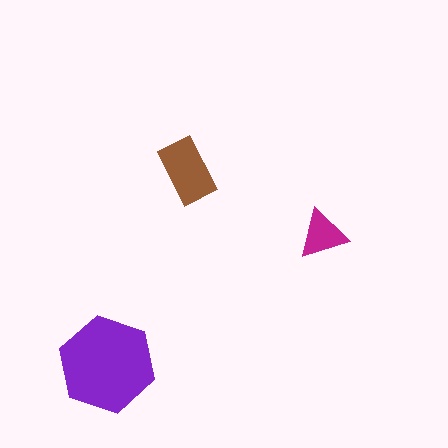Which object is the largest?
The purple hexagon.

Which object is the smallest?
The magenta triangle.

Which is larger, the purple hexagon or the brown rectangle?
The purple hexagon.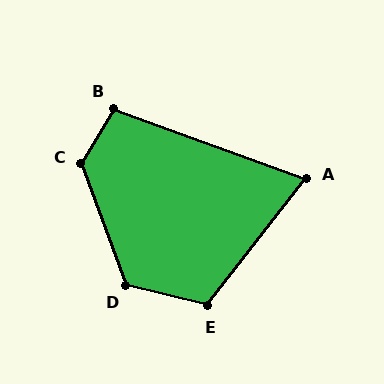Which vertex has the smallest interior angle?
A, at approximately 72 degrees.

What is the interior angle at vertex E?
Approximately 114 degrees (obtuse).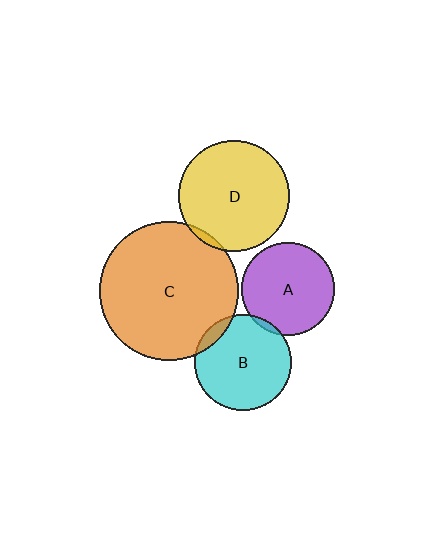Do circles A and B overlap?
Yes.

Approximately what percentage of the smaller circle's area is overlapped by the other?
Approximately 5%.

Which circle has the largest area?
Circle C (orange).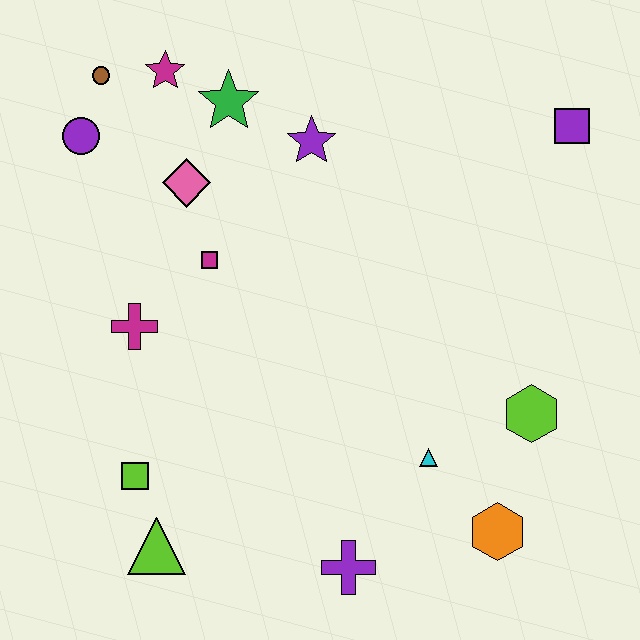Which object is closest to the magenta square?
The pink diamond is closest to the magenta square.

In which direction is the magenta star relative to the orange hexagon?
The magenta star is above the orange hexagon.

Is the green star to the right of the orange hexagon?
No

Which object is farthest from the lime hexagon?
The brown circle is farthest from the lime hexagon.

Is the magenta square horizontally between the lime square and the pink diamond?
No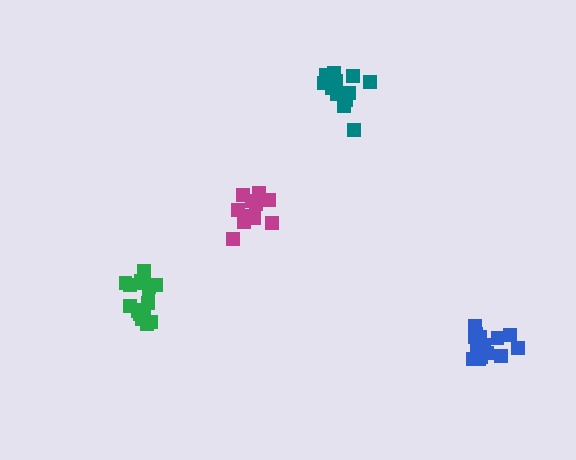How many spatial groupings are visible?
There are 4 spatial groupings.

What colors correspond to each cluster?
The clusters are colored: teal, magenta, blue, green.